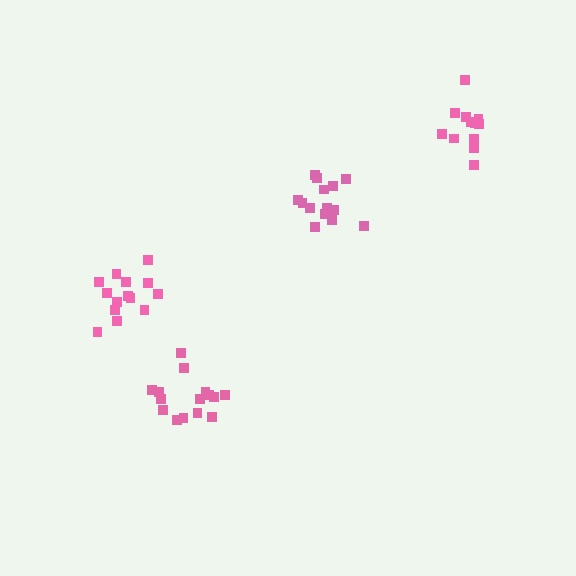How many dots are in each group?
Group 1: 12 dots, Group 2: 14 dots, Group 3: 15 dots, Group 4: 14 dots (55 total).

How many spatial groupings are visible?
There are 4 spatial groupings.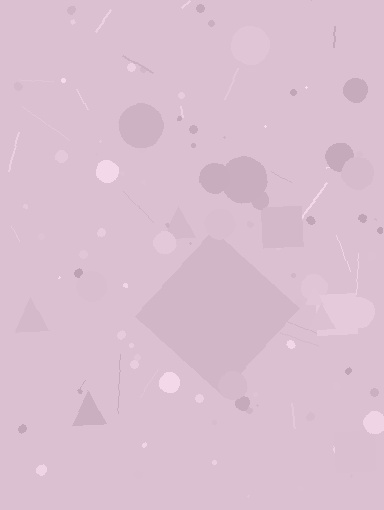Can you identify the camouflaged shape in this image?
The camouflaged shape is a diamond.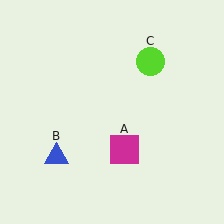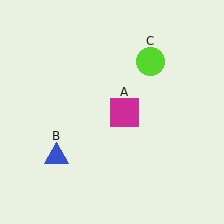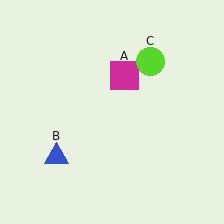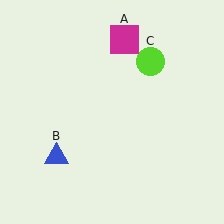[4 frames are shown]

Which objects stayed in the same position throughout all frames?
Blue triangle (object B) and lime circle (object C) remained stationary.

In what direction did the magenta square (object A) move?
The magenta square (object A) moved up.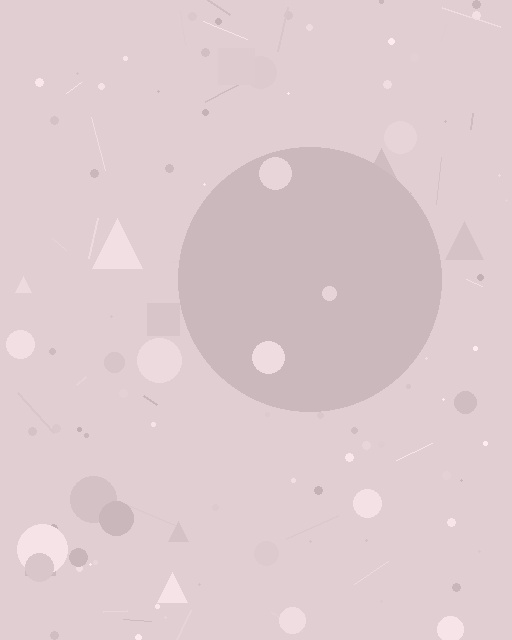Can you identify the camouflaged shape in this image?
The camouflaged shape is a circle.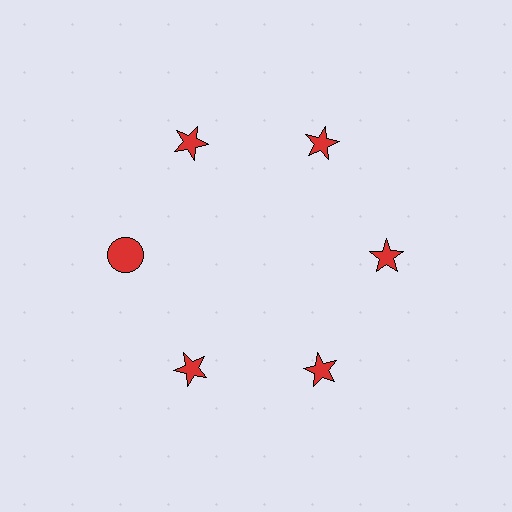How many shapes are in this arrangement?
There are 6 shapes arranged in a ring pattern.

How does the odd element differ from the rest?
It has a different shape: circle instead of star.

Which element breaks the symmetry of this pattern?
The red circle at roughly the 9 o'clock position breaks the symmetry. All other shapes are red stars.